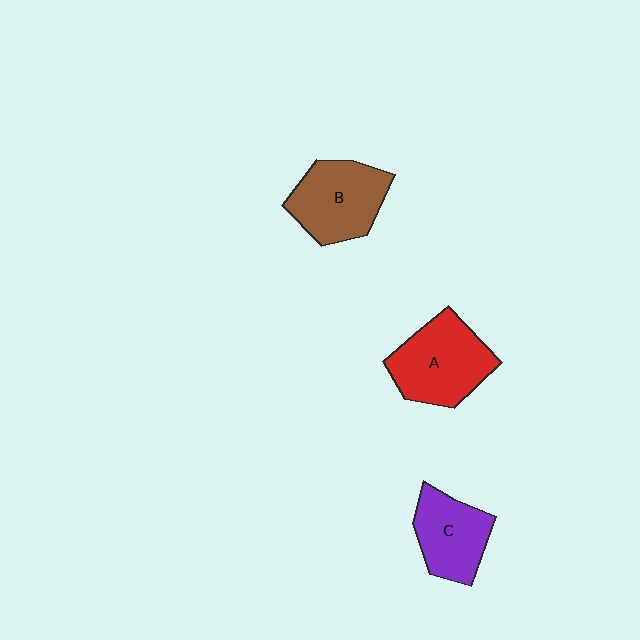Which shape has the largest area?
Shape A (red).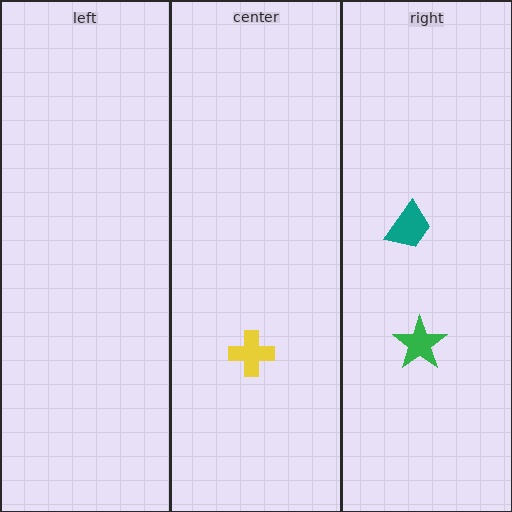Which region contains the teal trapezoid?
The right region.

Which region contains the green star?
The right region.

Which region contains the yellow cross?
The center region.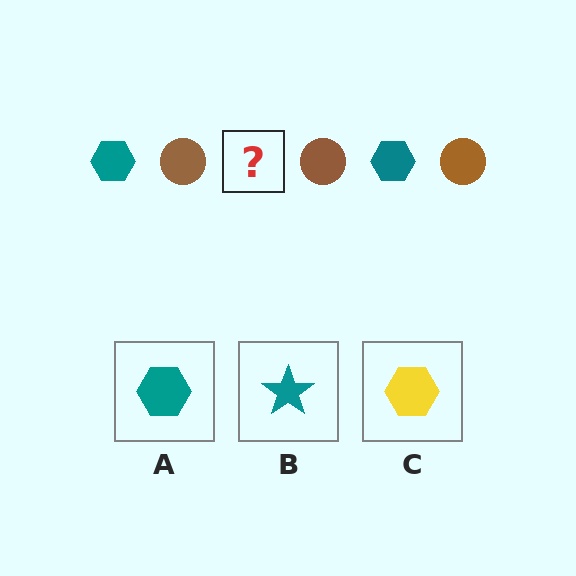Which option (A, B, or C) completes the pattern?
A.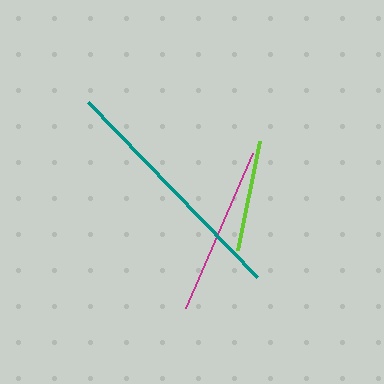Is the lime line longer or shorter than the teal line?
The teal line is longer than the lime line.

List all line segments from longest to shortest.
From longest to shortest: teal, magenta, lime.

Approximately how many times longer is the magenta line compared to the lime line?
The magenta line is approximately 1.5 times the length of the lime line.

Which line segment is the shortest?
The lime line is the shortest at approximately 111 pixels.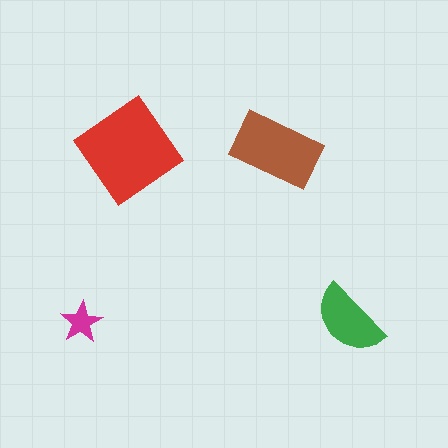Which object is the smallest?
The magenta star.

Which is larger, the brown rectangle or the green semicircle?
The brown rectangle.